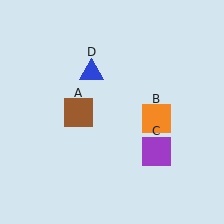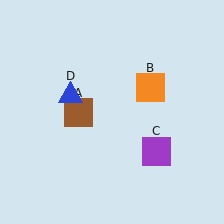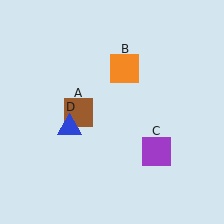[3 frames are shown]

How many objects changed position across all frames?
2 objects changed position: orange square (object B), blue triangle (object D).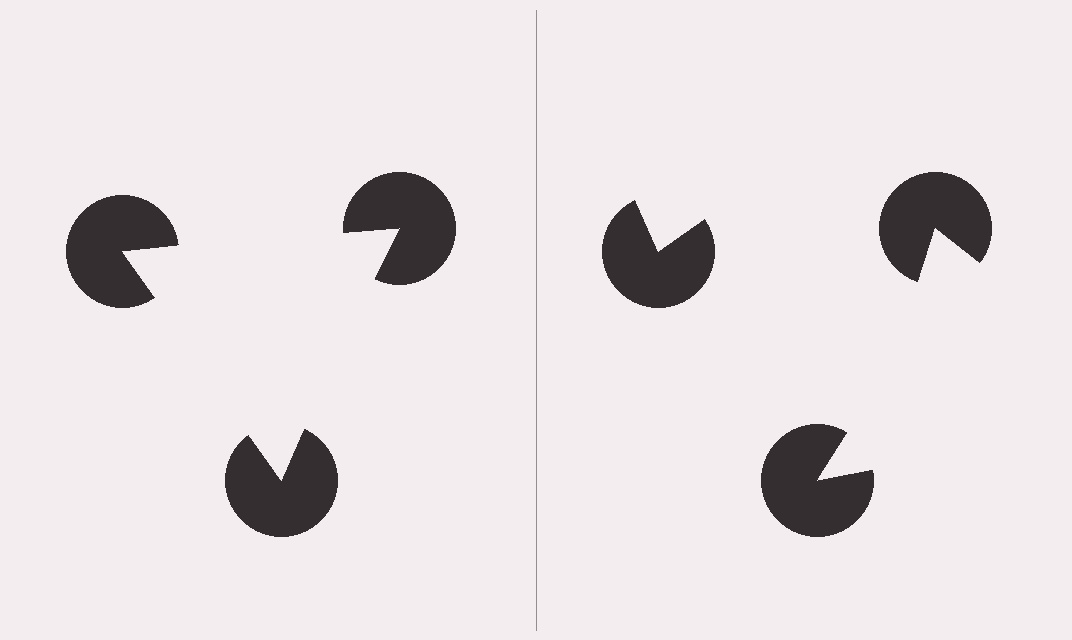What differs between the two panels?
The pac-man discs are positioned identically on both sides; only the wedge orientations differ. On the left they align to a triangle; on the right they are misaligned.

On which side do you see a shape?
An illusory triangle appears on the left side. On the right side the wedge cuts are rotated, so no coherent shape forms.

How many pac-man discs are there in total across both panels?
6 — 3 on each side.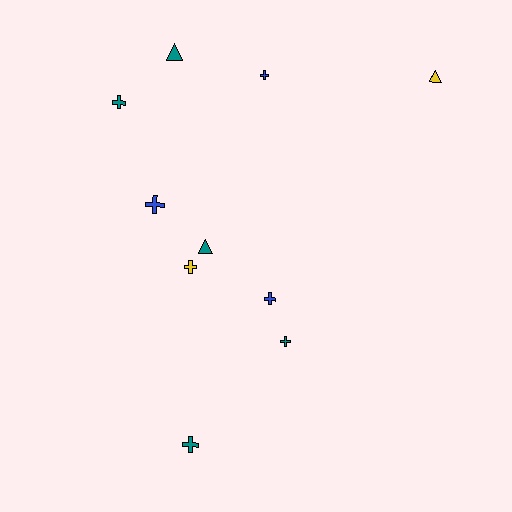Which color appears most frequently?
Teal, with 5 objects.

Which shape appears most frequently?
Cross, with 7 objects.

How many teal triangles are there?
There are 2 teal triangles.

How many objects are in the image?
There are 10 objects.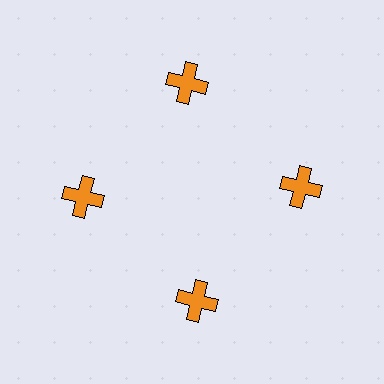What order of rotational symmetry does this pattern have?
This pattern has 4-fold rotational symmetry.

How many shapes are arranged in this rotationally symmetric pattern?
There are 4 shapes, arranged in 4 groups of 1.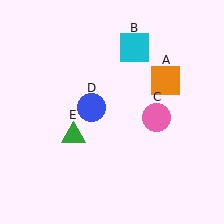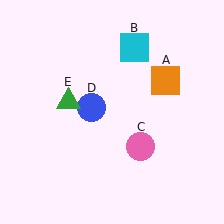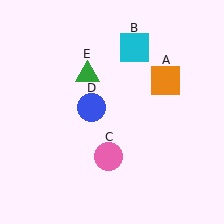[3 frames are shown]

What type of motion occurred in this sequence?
The pink circle (object C), green triangle (object E) rotated clockwise around the center of the scene.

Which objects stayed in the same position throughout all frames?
Orange square (object A) and cyan square (object B) and blue circle (object D) remained stationary.